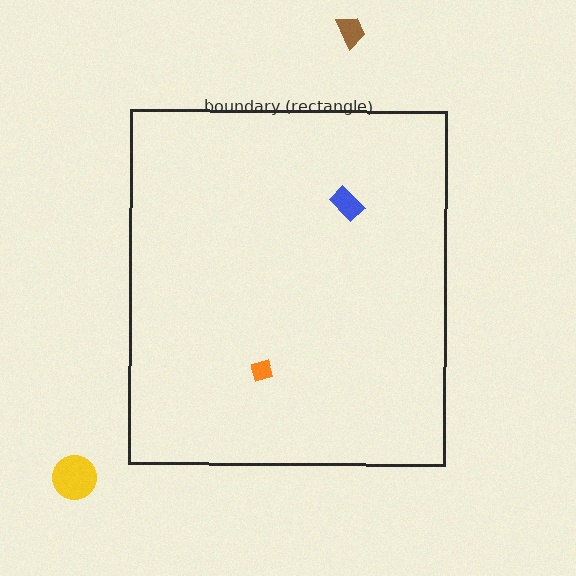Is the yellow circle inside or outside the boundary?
Outside.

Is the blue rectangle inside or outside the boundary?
Inside.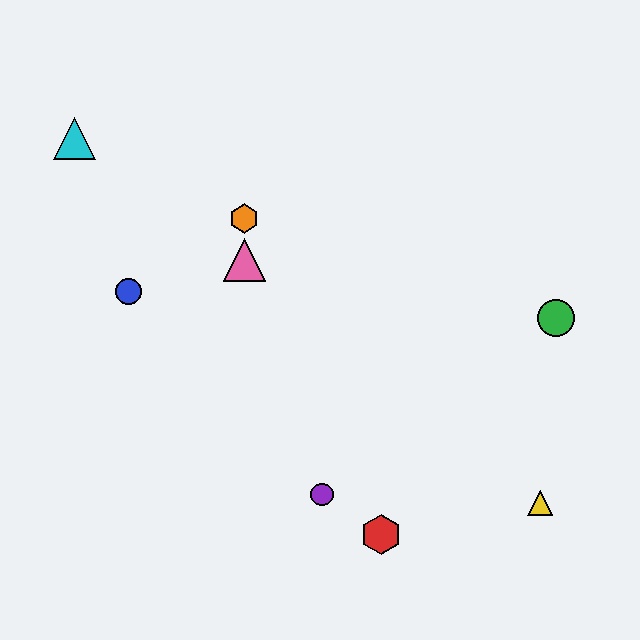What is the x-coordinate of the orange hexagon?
The orange hexagon is at x≈244.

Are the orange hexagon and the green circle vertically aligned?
No, the orange hexagon is at x≈244 and the green circle is at x≈556.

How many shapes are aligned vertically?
2 shapes (the orange hexagon, the pink triangle) are aligned vertically.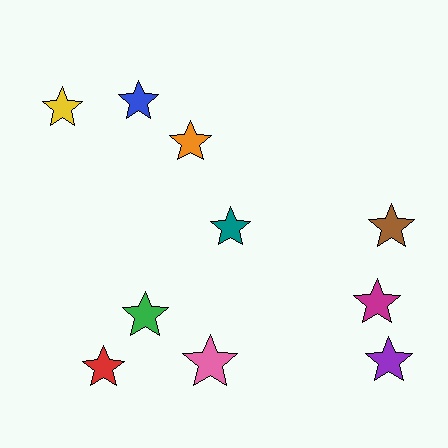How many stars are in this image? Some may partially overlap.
There are 10 stars.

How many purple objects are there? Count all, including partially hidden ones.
There is 1 purple object.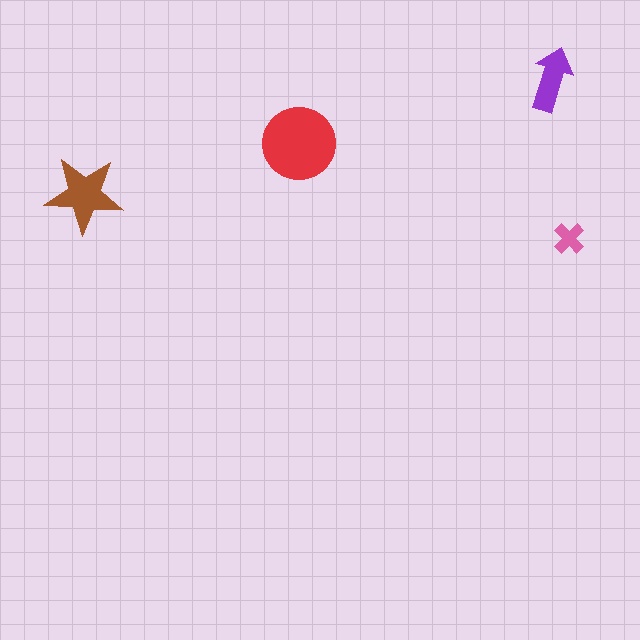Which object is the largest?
The red circle.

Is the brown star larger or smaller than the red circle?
Smaller.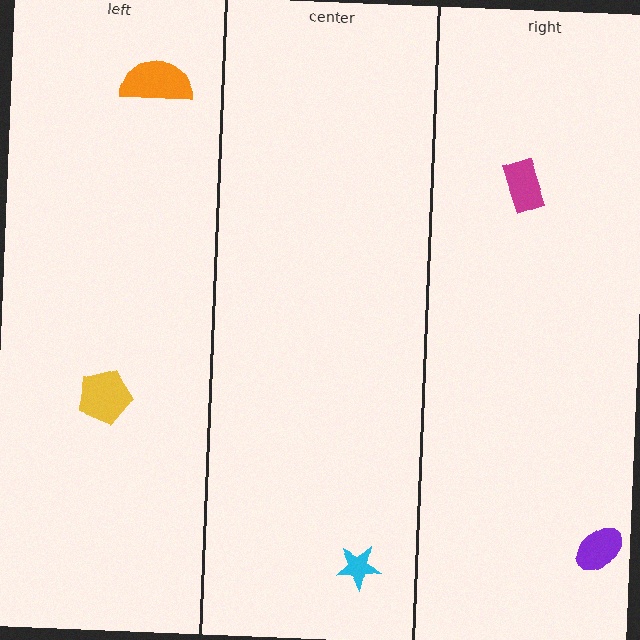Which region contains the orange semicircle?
The left region.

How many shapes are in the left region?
2.